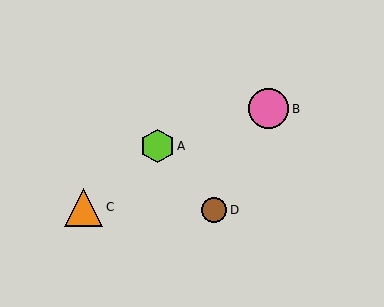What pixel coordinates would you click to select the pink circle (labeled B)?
Click at (269, 109) to select the pink circle B.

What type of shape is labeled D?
Shape D is a brown circle.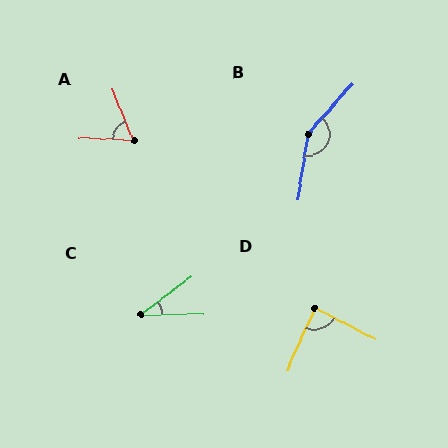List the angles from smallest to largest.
C (36°), A (65°), D (86°), B (147°).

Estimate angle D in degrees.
Approximately 86 degrees.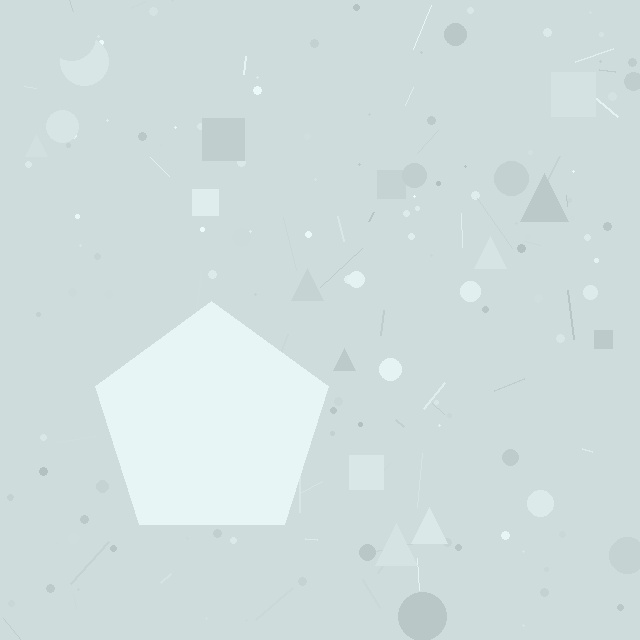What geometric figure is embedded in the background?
A pentagon is embedded in the background.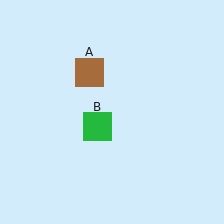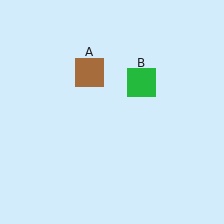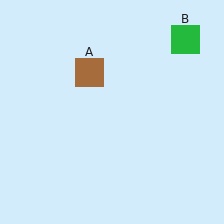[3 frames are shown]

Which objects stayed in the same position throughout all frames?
Brown square (object A) remained stationary.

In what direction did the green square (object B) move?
The green square (object B) moved up and to the right.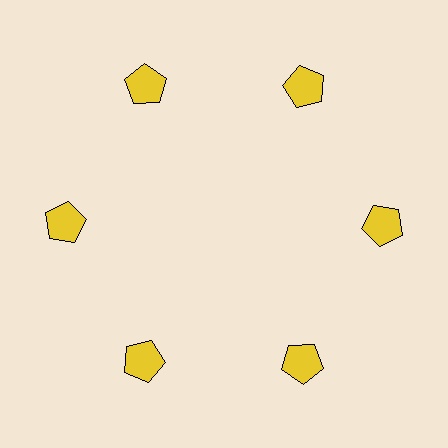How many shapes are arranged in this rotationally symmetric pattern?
There are 6 shapes, arranged in 6 groups of 1.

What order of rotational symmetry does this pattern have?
This pattern has 6-fold rotational symmetry.